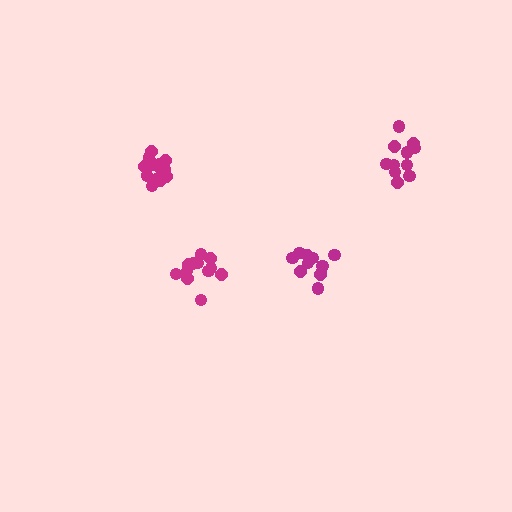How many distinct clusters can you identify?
There are 4 distinct clusters.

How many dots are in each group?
Group 1: 14 dots, Group 2: 11 dots, Group 3: 11 dots, Group 4: 14 dots (50 total).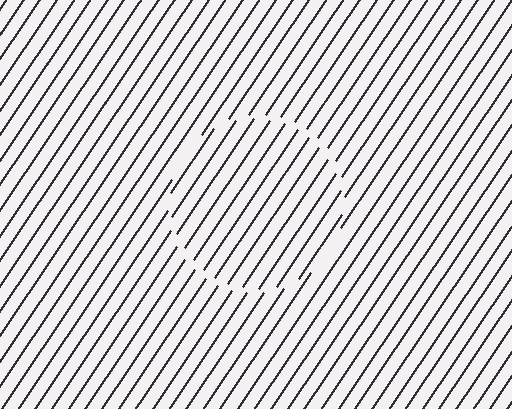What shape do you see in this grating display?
An illusory circle. The interior of the shape contains the same grating, shifted by half a period — the contour is defined by the phase discontinuity where line-ends from the inner and outer gratings abut.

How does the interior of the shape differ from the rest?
The interior of the shape contains the same grating, shifted by half a period — the contour is defined by the phase discontinuity where line-ends from the inner and outer gratings abut.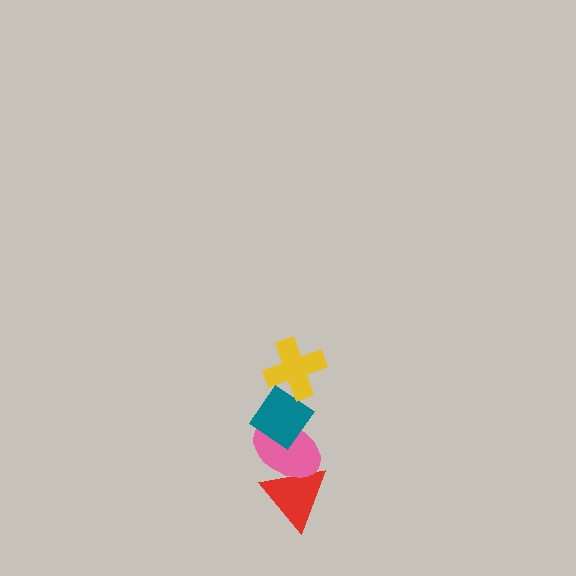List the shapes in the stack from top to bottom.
From top to bottom: the yellow cross, the teal diamond, the pink ellipse, the red triangle.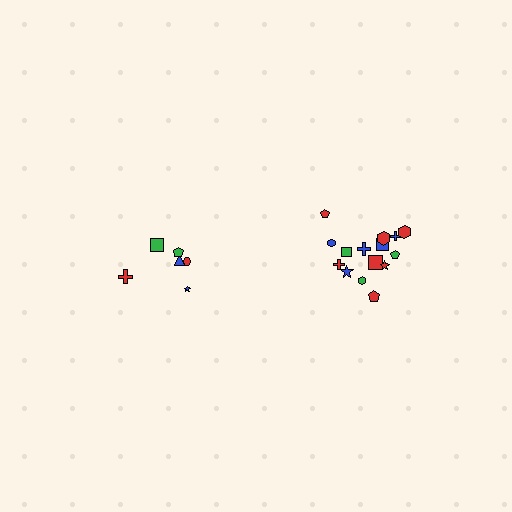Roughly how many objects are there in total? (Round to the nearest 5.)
Roughly 20 objects in total.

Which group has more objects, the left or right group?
The right group.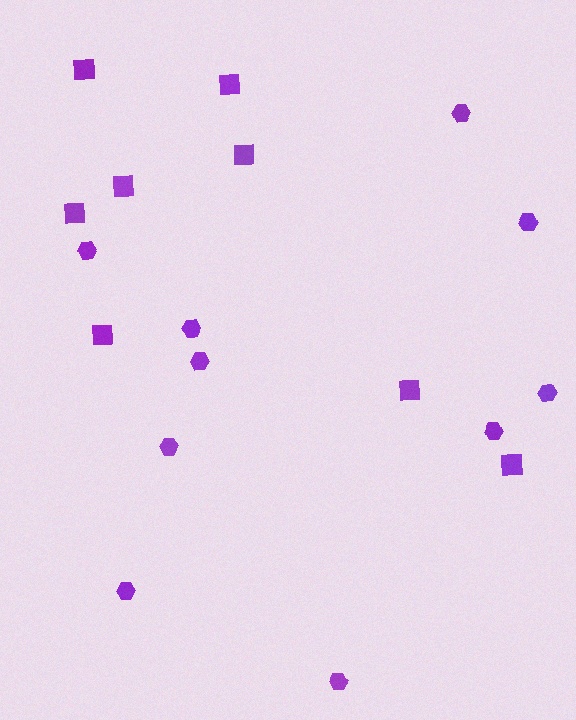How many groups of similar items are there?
There are 2 groups: one group of hexagons (10) and one group of squares (8).